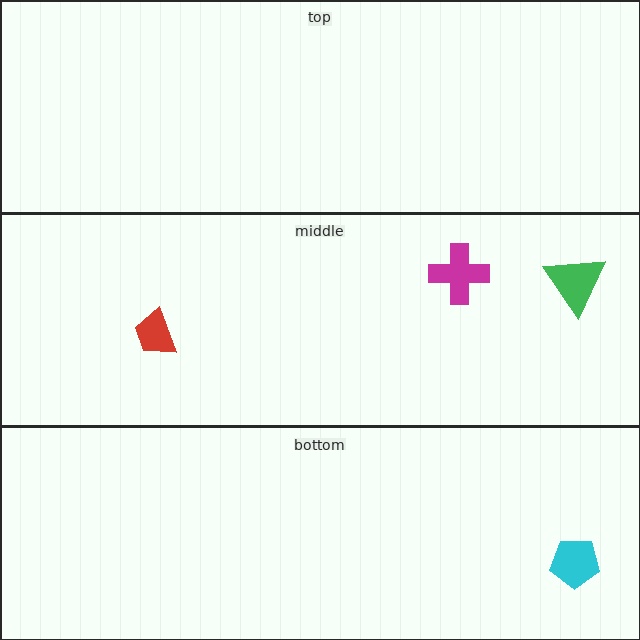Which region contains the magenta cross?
The middle region.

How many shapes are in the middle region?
3.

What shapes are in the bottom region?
The cyan pentagon.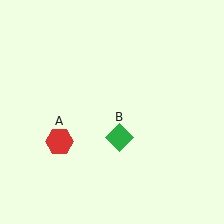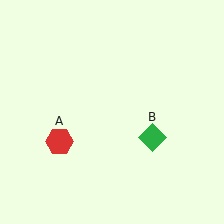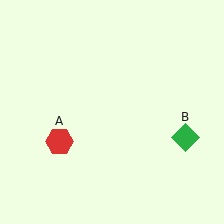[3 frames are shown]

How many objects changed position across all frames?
1 object changed position: green diamond (object B).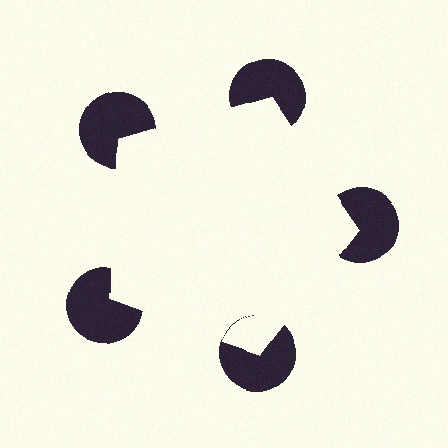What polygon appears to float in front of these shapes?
An illusory pentagon — its edges are inferred from the aligned wedge cuts in the pac-man discs, not physically drawn.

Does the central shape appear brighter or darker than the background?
It typically appears slightly brighter than the background, even though no actual brightness change is drawn.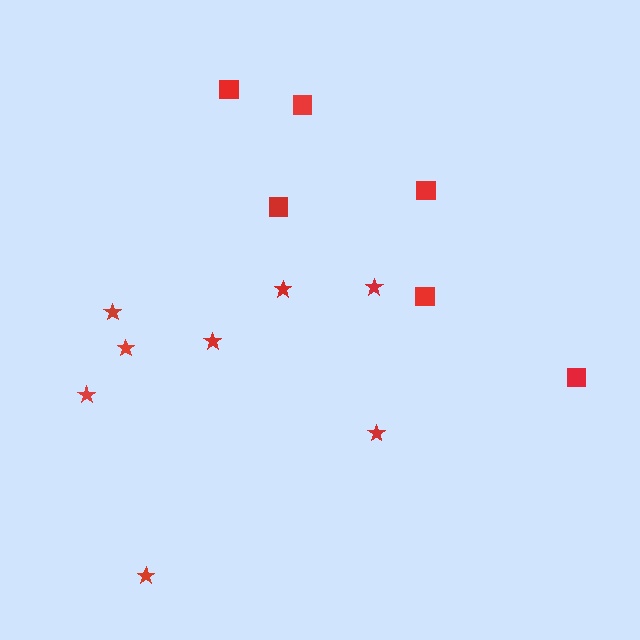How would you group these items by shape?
There are 2 groups: one group of squares (6) and one group of stars (8).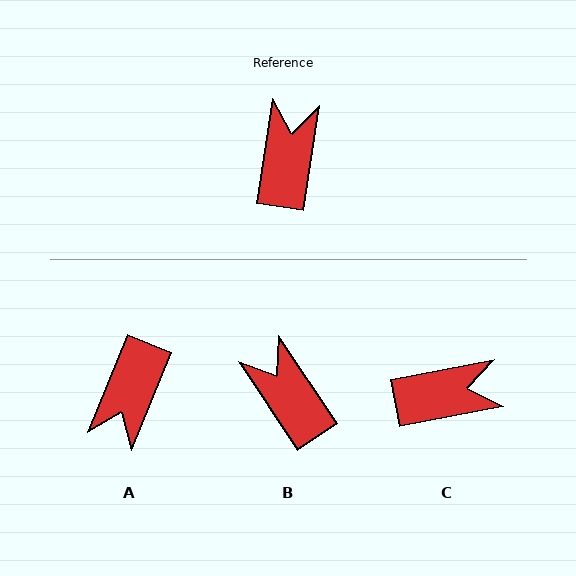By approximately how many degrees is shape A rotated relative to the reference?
Approximately 166 degrees counter-clockwise.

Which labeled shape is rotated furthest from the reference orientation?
A, about 166 degrees away.